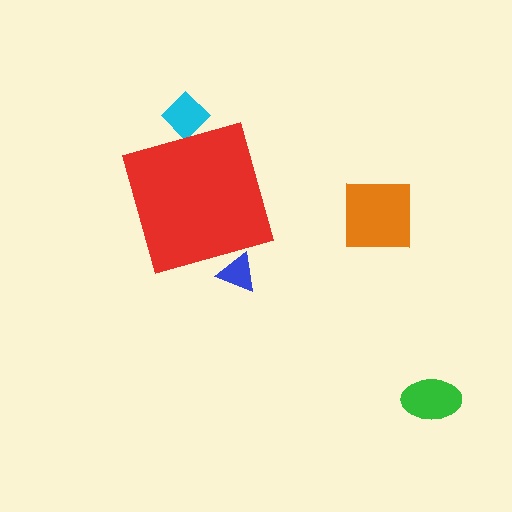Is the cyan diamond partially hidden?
Yes, the cyan diamond is partially hidden behind the red diamond.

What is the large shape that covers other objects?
A red diamond.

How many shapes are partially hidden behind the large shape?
2 shapes are partially hidden.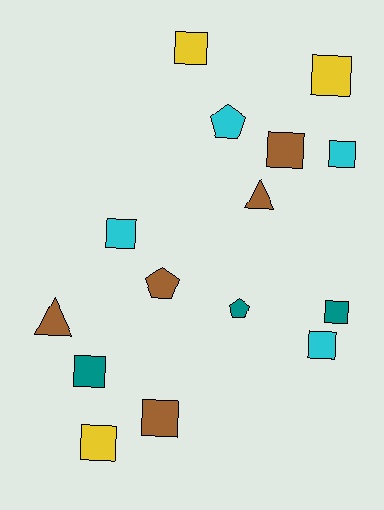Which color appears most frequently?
Brown, with 5 objects.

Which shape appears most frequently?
Square, with 10 objects.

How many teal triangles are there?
There are no teal triangles.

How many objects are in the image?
There are 15 objects.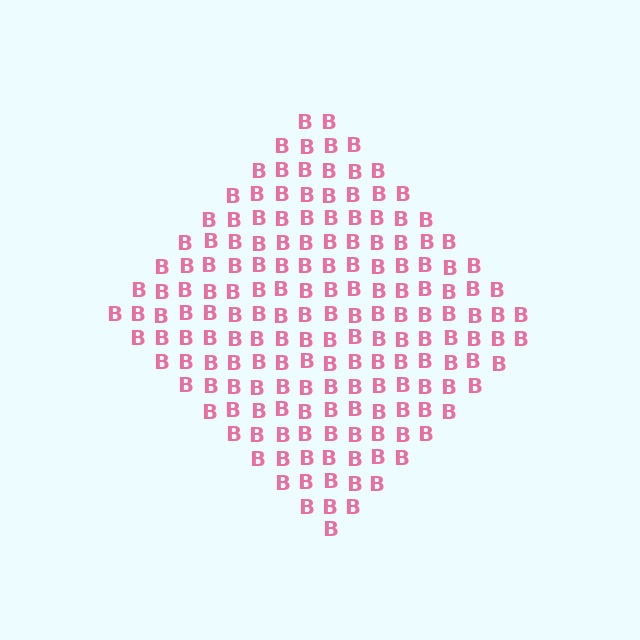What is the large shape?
The large shape is a diamond.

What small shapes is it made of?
It is made of small letter B's.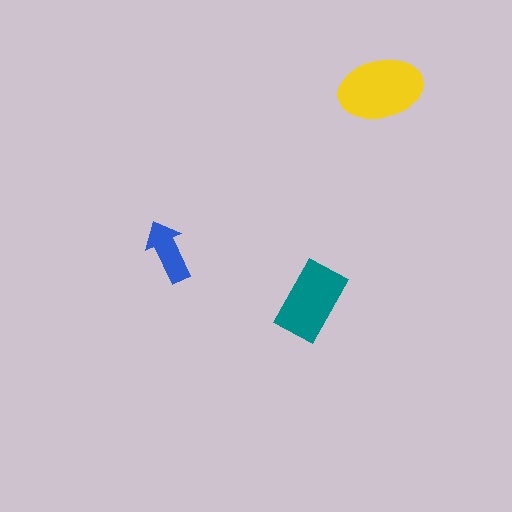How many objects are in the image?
There are 3 objects in the image.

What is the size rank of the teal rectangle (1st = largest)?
2nd.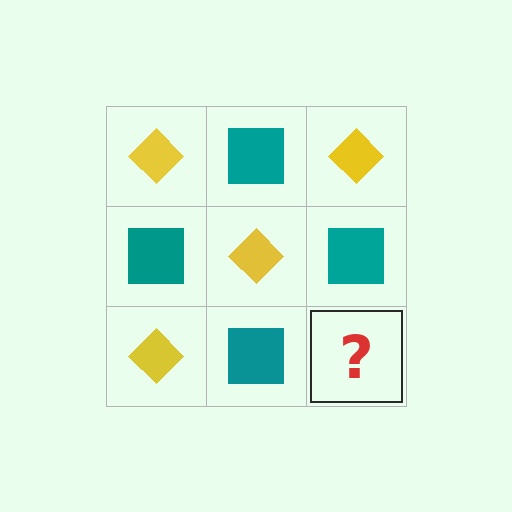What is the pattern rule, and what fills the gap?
The rule is that it alternates yellow diamond and teal square in a checkerboard pattern. The gap should be filled with a yellow diamond.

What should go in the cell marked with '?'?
The missing cell should contain a yellow diamond.